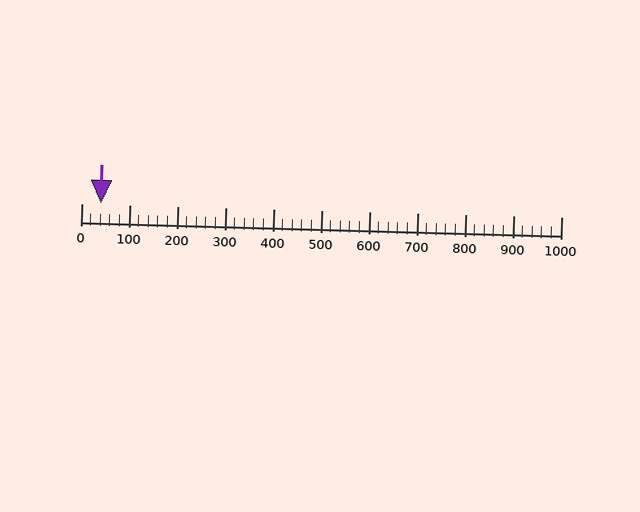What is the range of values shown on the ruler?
The ruler shows values from 0 to 1000.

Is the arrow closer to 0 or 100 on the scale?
The arrow is closer to 0.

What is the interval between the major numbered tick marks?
The major tick marks are spaced 100 units apart.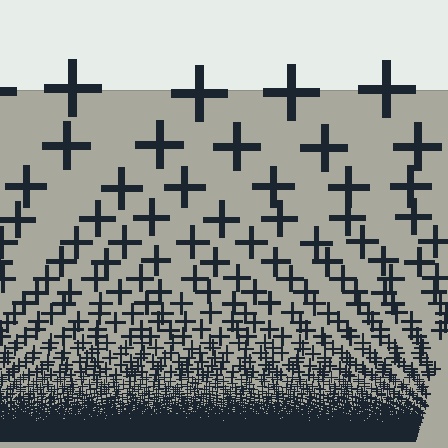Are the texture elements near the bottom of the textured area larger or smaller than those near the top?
Smaller. The gradient is inverted — elements near the bottom are smaller and denser.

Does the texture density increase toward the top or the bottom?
Density increases toward the bottom.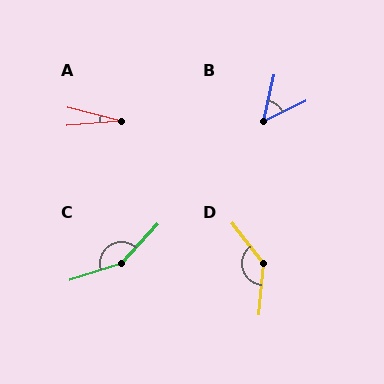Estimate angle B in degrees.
Approximately 51 degrees.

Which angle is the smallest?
A, at approximately 19 degrees.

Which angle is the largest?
C, at approximately 150 degrees.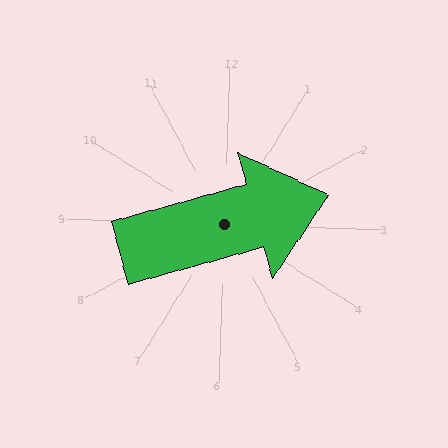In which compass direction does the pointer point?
East.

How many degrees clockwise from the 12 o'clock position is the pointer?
Approximately 73 degrees.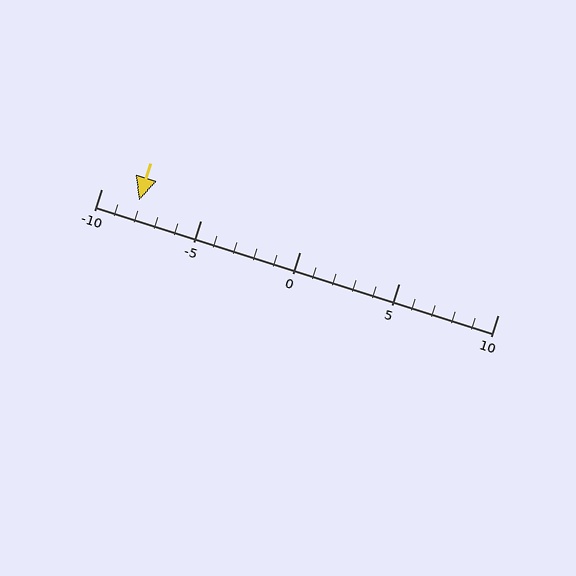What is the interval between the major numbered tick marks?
The major tick marks are spaced 5 units apart.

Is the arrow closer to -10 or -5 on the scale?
The arrow is closer to -10.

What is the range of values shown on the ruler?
The ruler shows values from -10 to 10.